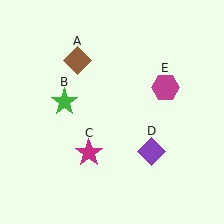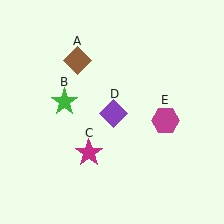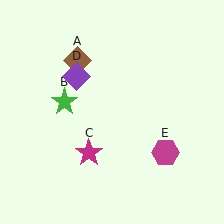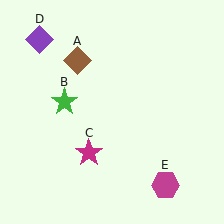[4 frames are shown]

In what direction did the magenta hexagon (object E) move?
The magenta hexagon (object E) moved down.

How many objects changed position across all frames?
2 objects changed position: purple diamond (object D), magenta hexagon (object E).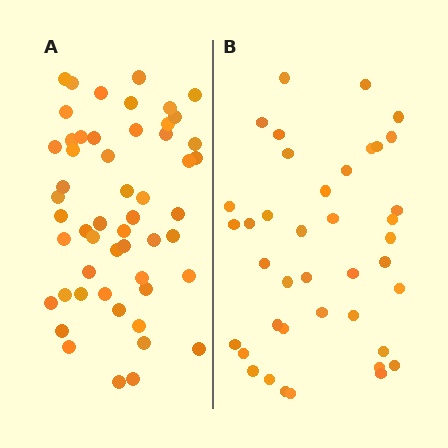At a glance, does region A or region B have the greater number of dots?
Region A (the left region) has more dots.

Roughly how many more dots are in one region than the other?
Region A has approximately 15 more dots than region B.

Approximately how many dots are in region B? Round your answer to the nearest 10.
About 40 dots.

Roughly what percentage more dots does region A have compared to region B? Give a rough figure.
About 30% more.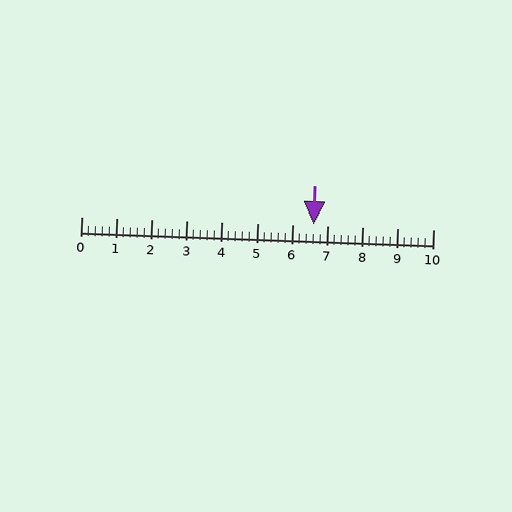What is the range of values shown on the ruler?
The ruler shows values from 0 to 10.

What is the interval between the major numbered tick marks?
The major tick marks are spaced 1 units apart.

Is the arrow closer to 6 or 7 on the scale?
The arrow is closer to 7.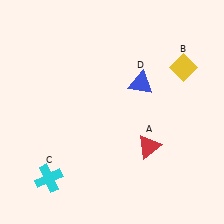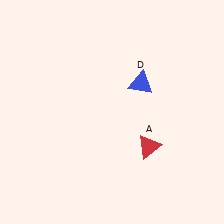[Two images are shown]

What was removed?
The yellow diamond (B), the cyan cross (C) were removed in Image 2.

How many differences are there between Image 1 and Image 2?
There are 2 differences between the two images.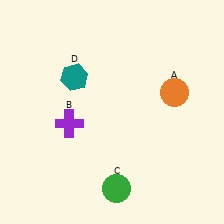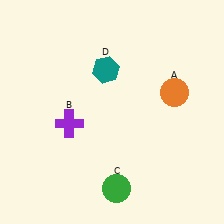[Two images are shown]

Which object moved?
The teal hexagon (D) moved right.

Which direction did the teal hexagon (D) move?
The teal hexagon (D) moved right.